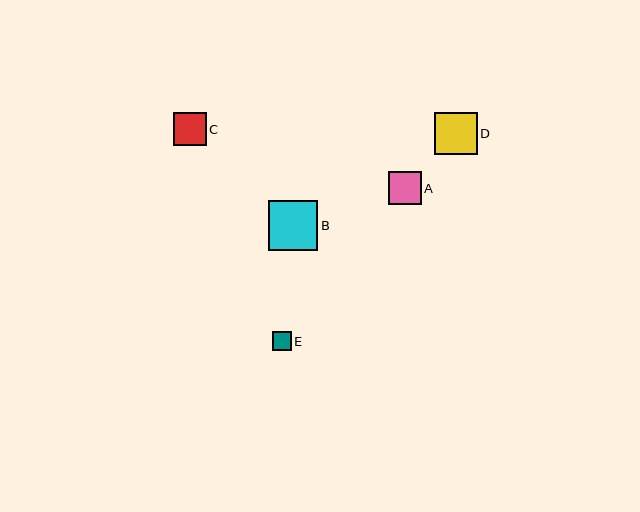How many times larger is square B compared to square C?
Square B is approximately 1.5 times the size of square C.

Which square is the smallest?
Square E is the smallest with a size of approximately 19 pixels.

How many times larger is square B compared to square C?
Square B is approximately 1.5 times the size of square C.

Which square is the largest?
Square B is the largest with a size of approximately 50 pixels.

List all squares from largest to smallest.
From largest to smallest: B, D, C, A, E.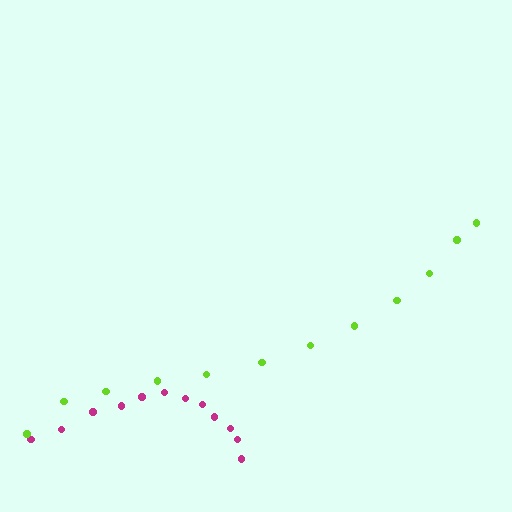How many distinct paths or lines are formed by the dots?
There are 2 distinct paths.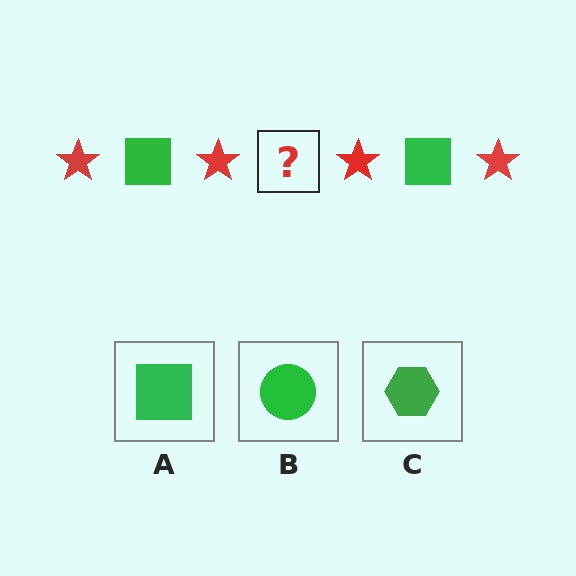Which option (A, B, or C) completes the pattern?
A.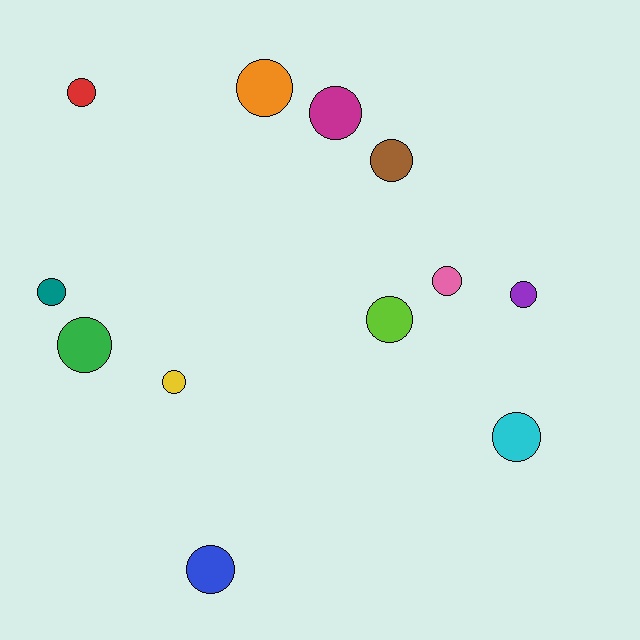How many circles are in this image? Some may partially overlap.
There are 12 circles.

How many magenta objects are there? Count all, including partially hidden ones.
There is 1 magenta object.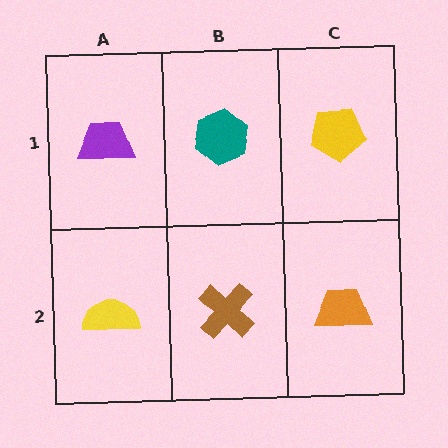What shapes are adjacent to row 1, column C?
An orange trapezoid (row 2, column C), a teal hexagon (row 1, column B).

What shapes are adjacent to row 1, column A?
A yellow semicircle (row 2, column A), a teal hexagon (row 1, column B).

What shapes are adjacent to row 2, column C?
A yellow pentagon (row 1, column C), a brown cross (row 2, column B).